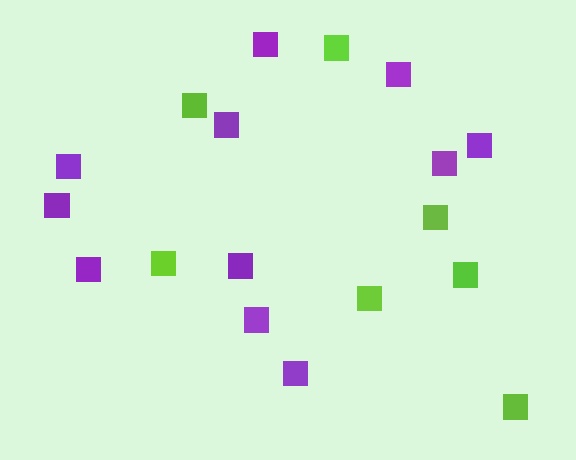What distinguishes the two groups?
There are 2 groups: one group of lime squares (7) and one group of purple squares (11).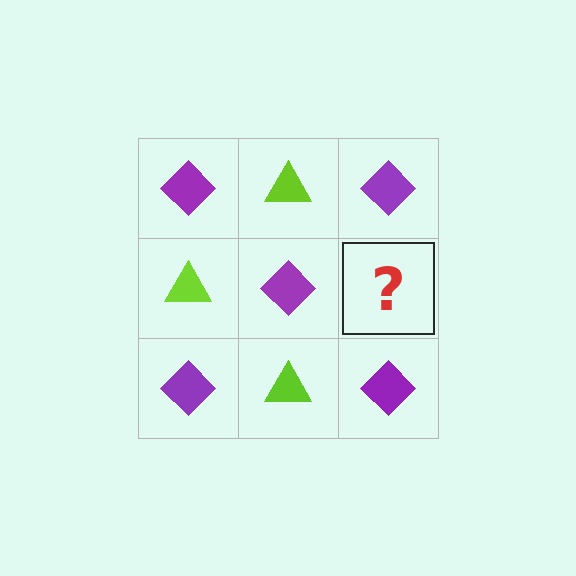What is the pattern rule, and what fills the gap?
The rule is that it alternates purple diamond and lime triangle in a checkerboard pattern. The gap should be filled with a lime triangle.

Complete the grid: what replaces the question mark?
The question mark should be replaced with a lime triangle.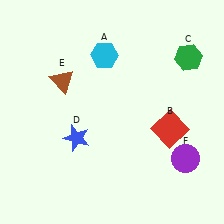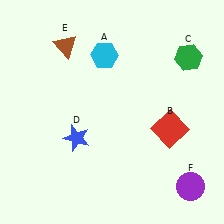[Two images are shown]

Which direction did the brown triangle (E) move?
The brown triangle (E) moved up.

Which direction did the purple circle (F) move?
The purple circle (F) moved down.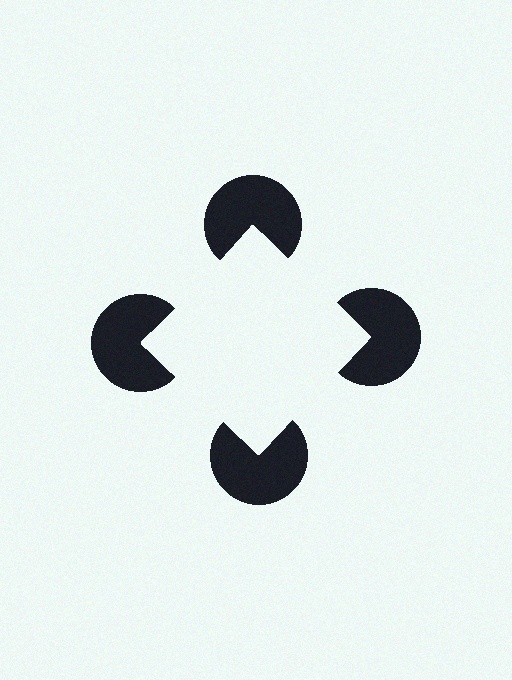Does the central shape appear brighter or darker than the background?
It typically appears slightly brighter than the background, even though no actual brightness change is drawn.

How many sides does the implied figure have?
4 sides.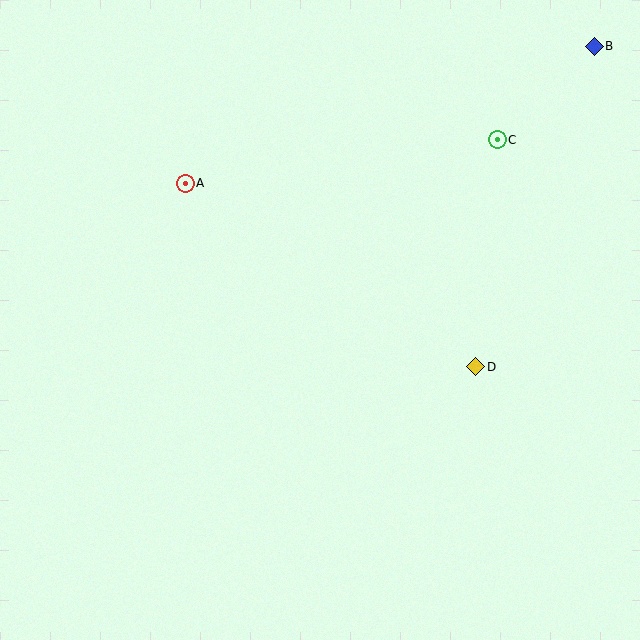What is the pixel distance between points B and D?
The distance between B and D is 341 pixels.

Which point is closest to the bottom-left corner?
Point A is closest to the bottom-left corner.